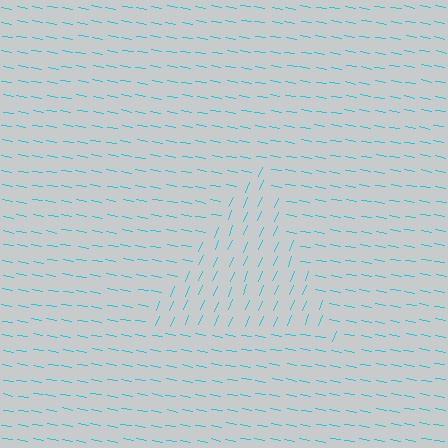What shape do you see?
I see a triangle.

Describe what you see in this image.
The image is filled with small cyan line segments. A triangle region in the image has lines oriented differently from the surrounding lines, creating a visible texture boundary.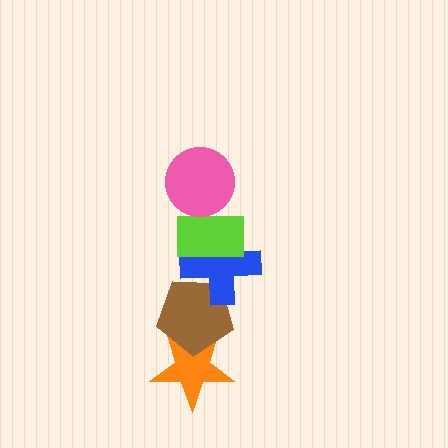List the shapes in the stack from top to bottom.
From top to bottom: the pink circle, the lime rectangle, the blue cross, the brown pentagon, the orange star.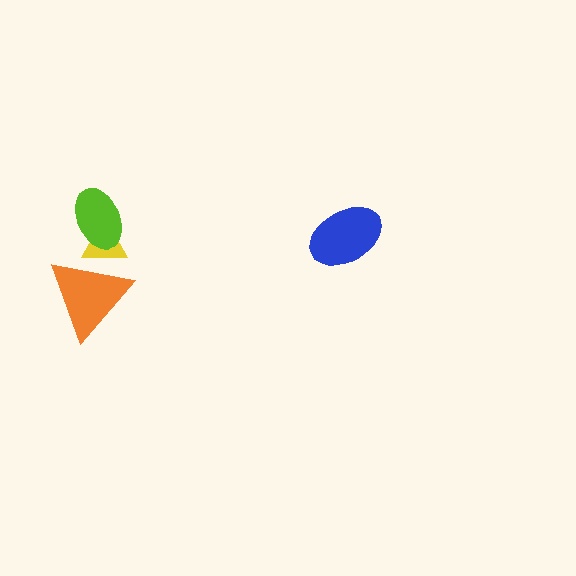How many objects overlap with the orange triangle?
1 object overlaps with the orange triangle.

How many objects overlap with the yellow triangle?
2 objects overlap with the yellow triangle.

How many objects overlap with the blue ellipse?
0 objects overlap with the blue ellipse.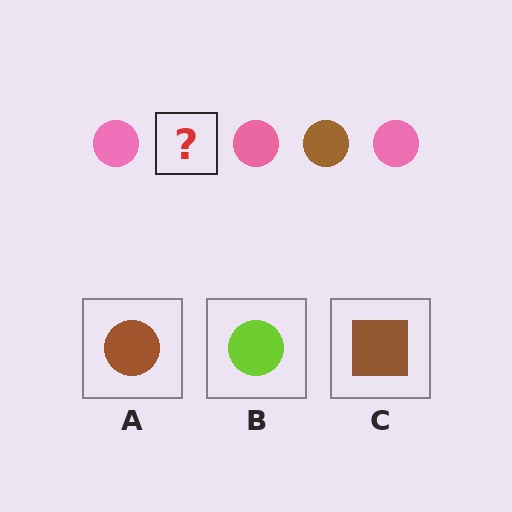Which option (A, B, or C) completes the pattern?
A.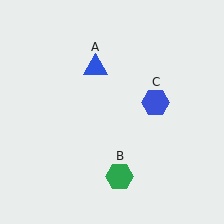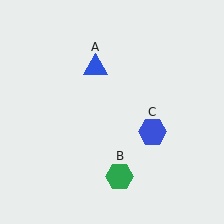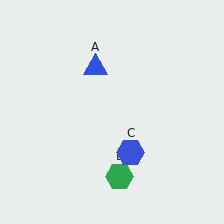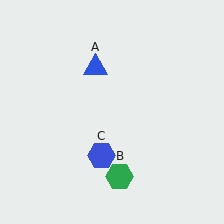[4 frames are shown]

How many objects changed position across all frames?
1 object changed position: blue hexagon (object C).